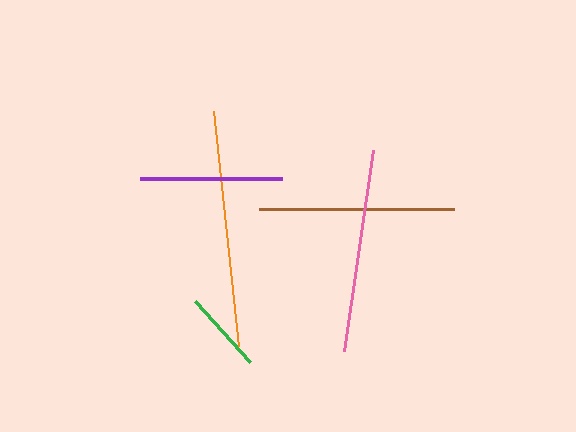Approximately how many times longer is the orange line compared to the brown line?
The orange line is approximately 1.2 times the length of the brown line.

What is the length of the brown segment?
The brown segment is approximately 196 pixels long.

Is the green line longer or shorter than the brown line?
The brown line is longer than the green line.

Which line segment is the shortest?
The green line is the shortest at approximately 82 pixels.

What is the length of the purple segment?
The purple segment is approximately 143 pixels long.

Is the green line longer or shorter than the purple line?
The purple line is longer than the green line.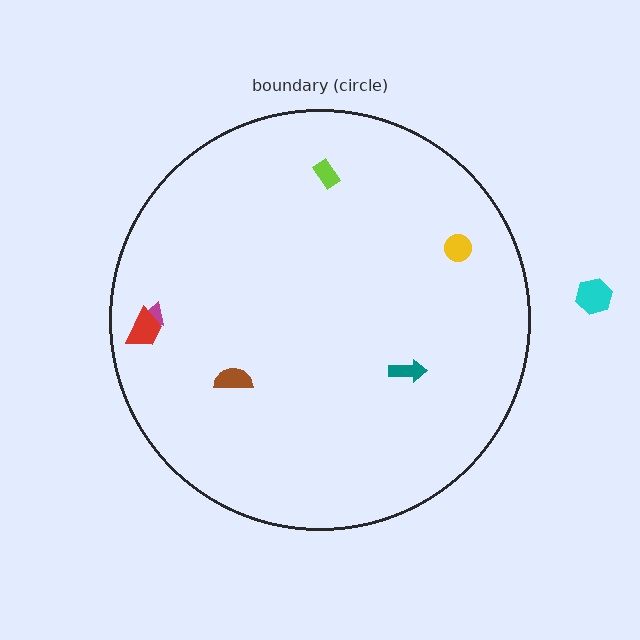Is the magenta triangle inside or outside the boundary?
Inside.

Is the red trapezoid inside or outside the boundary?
Inside.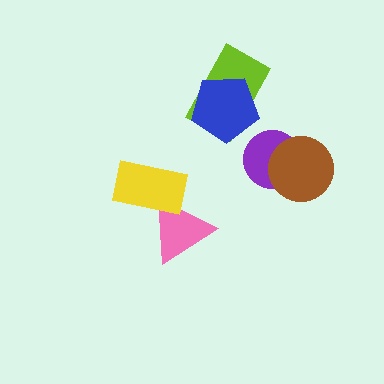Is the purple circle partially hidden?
Yes, it is partially covered by another shape.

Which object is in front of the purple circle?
The brown circle is in front of the purple circle.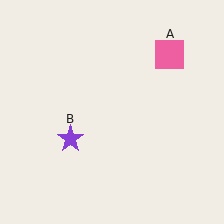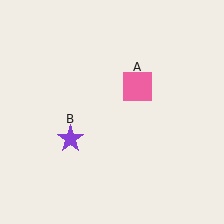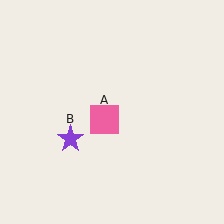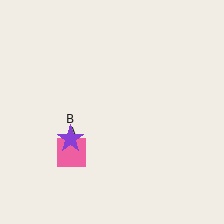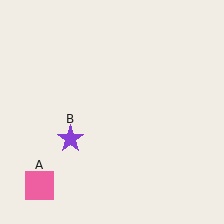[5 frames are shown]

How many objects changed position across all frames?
1 object changed position: pink square (object A).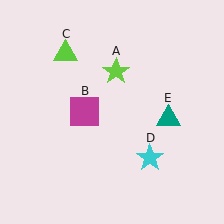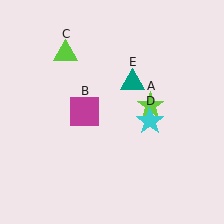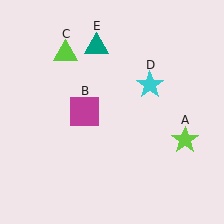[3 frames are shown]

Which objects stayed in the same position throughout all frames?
Magenta square (object B) and lime triangle (object C) remained stationary.